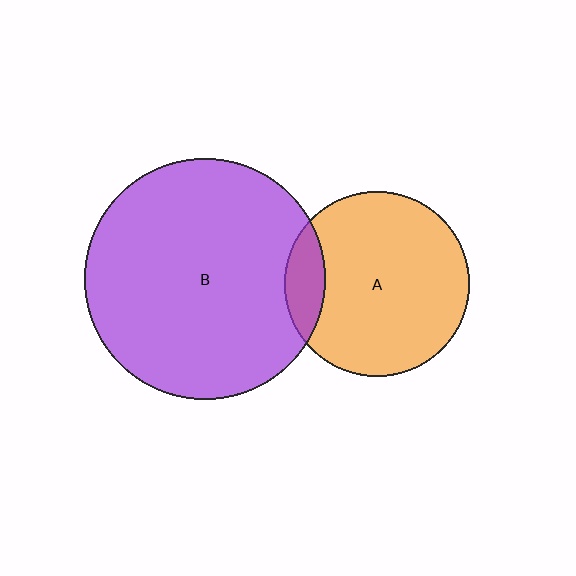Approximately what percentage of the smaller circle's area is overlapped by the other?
Approximately 15%.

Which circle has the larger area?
Circle B (purple).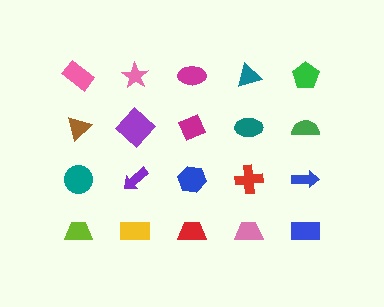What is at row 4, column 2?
A yellow rectangle.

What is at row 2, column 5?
A green semicircle.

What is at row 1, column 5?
A green pentagon.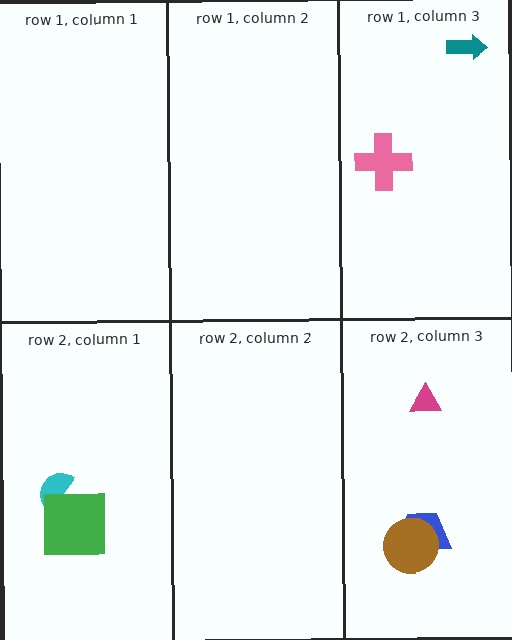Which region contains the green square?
The row 2, column 1 region.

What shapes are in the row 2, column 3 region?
The blue trapezoid, the brown circle, the magenta triangle.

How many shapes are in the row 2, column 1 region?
2.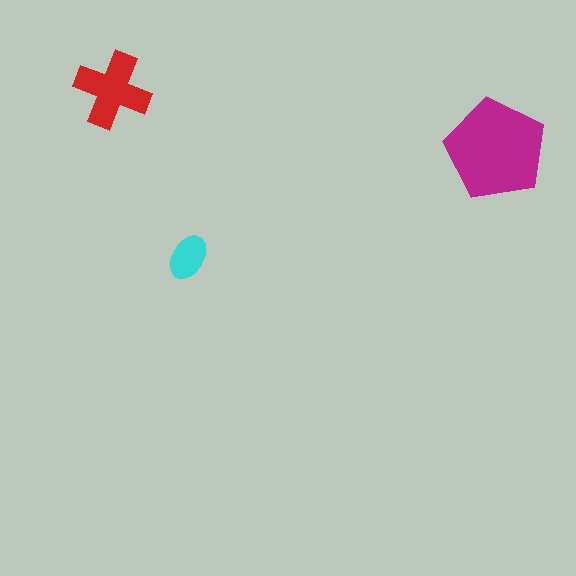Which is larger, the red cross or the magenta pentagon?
The magenta pentagon.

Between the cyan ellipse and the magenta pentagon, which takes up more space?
The magenta pentagon.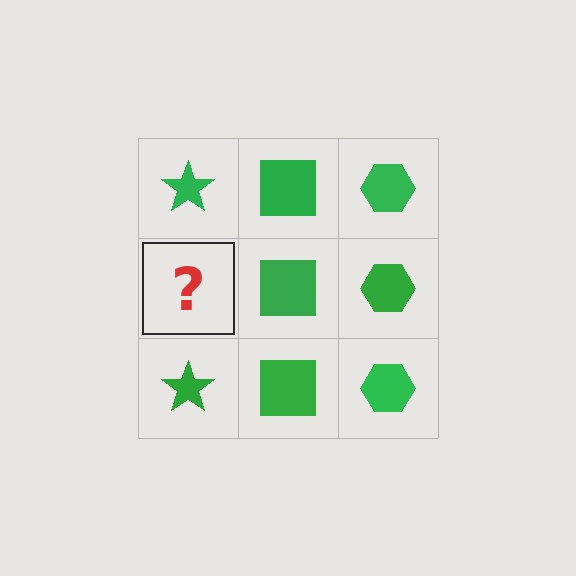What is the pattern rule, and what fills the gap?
The rule is that each column has a consistent shape. The gap should be filled with a green star.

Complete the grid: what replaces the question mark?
The question mark should be replaced with a green star.